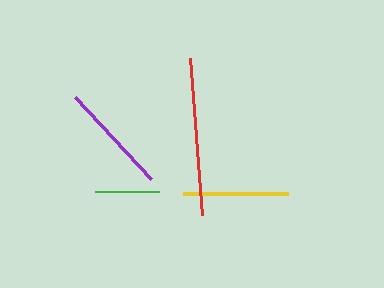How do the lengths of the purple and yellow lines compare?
The purple and yellow lines are approximately the same length.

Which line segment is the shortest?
The green line is the shortest at approximately 64 pixels.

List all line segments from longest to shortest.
From longest to shortest: red, purple, yellow, green.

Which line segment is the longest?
The red line is the longest at approximately 158 pixels.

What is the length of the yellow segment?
The yellow segment is approximately 105 pixels long.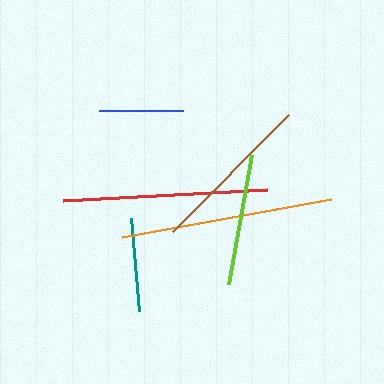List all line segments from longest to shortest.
From longest to shortest: orange, red, brown, lime, teal, blue.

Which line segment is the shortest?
The blue line is the shortest at approximately 84 pixels.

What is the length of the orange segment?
The orange segment is approximately 213 pixels long.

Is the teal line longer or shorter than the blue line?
The teal line is longer than the blue line.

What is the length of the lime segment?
The lime segment is approximately 131 pixels long.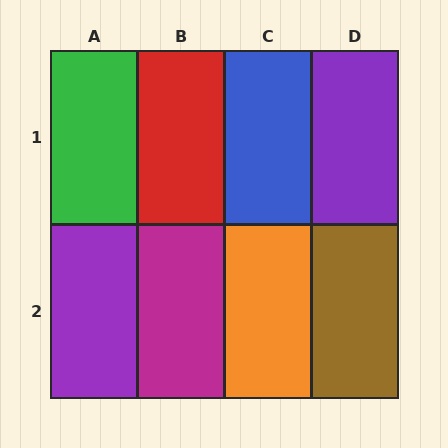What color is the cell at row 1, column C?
Blue.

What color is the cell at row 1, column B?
Red.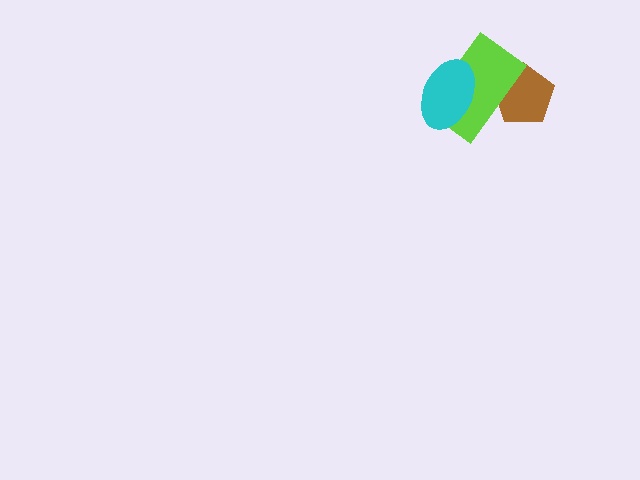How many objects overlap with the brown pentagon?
1 object overlaps with the brown pentagon.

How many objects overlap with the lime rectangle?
2 objects overlap with the lime rectangle.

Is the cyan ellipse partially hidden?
No, no other shape covers it.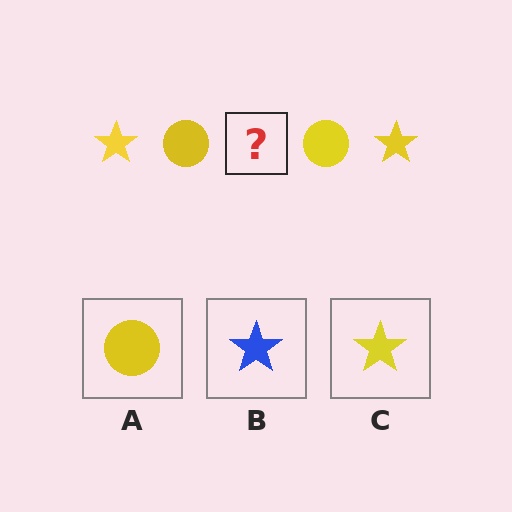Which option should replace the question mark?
Option C.